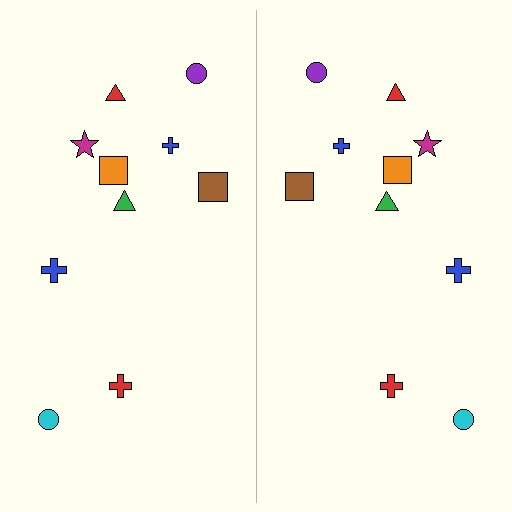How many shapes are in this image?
There are 20 shapes in this image.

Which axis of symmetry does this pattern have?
The pattern has a vertical axis of symmetry running through the center of the image.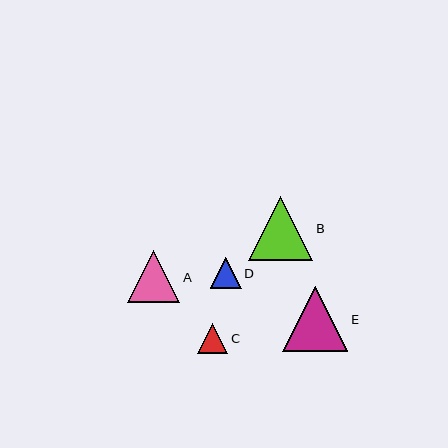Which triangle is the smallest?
Triangle C is the smallest with a size of approximately 30 pixels.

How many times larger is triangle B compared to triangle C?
Triangle B is approximately 2.1 times the size of triangle C.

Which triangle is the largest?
Triangle E is the largest with a size of approximately 65 pixels.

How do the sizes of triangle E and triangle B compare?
Triangle E and triangle B are approximately the same size.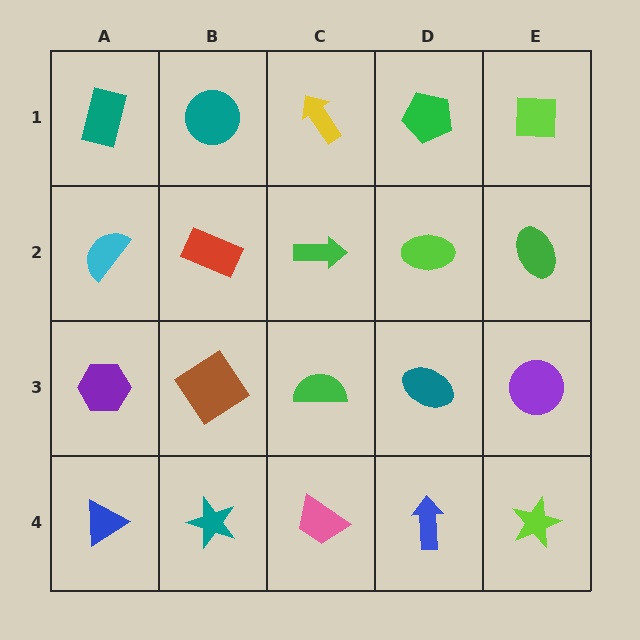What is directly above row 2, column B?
A teal circle.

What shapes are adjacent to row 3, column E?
A green ellipse (row 2, column E), a lime star (row 4, column E), a teal ellipse (row 3, column D).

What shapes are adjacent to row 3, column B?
A red rectangle (row 2, column B), a teal star (row 4, column B), a purple hexagon (row 3, column A), a green semicircle (row 3, column C).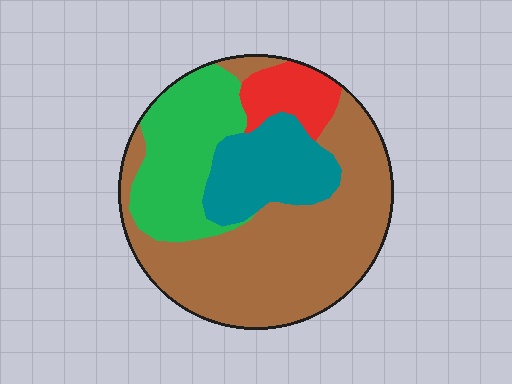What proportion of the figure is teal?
Teal covers 17% of the figure.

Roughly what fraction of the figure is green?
Green covers 23% of the figure.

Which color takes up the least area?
Red, at roughly 10%.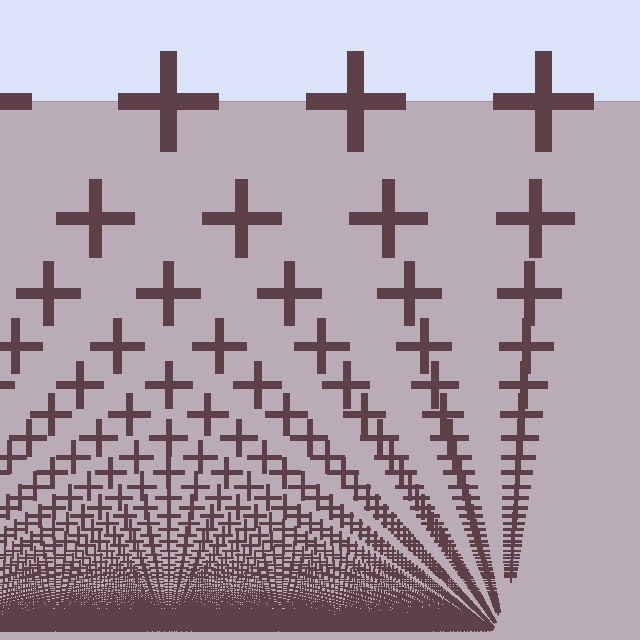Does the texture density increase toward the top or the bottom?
Density increases toward the bottom.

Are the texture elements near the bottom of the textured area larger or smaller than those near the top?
Smaller. The gradient is inverted — elements near the bottom are smaller and denser.